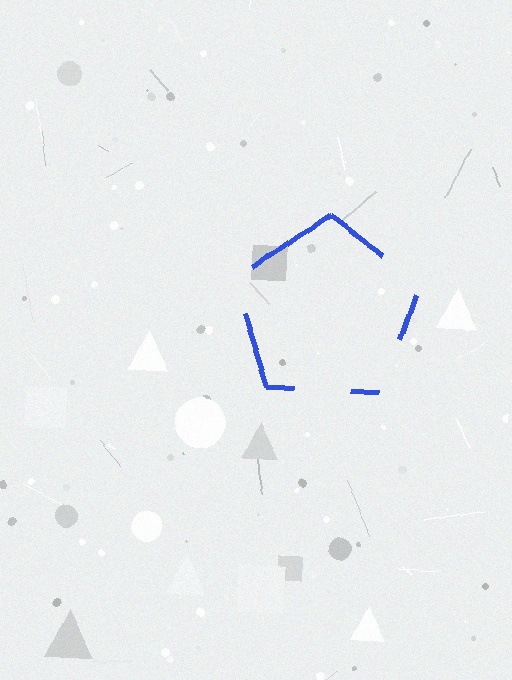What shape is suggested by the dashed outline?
The dashed outline suggests a pentagon.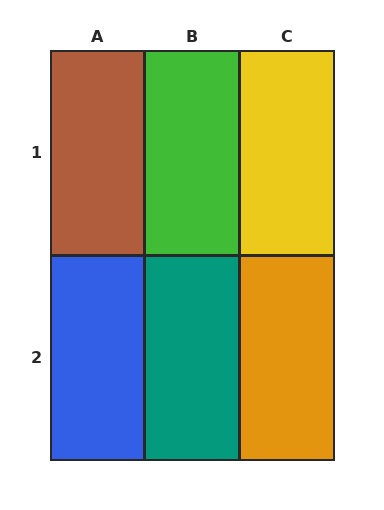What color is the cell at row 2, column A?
Blue.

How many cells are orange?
1 cell is orange.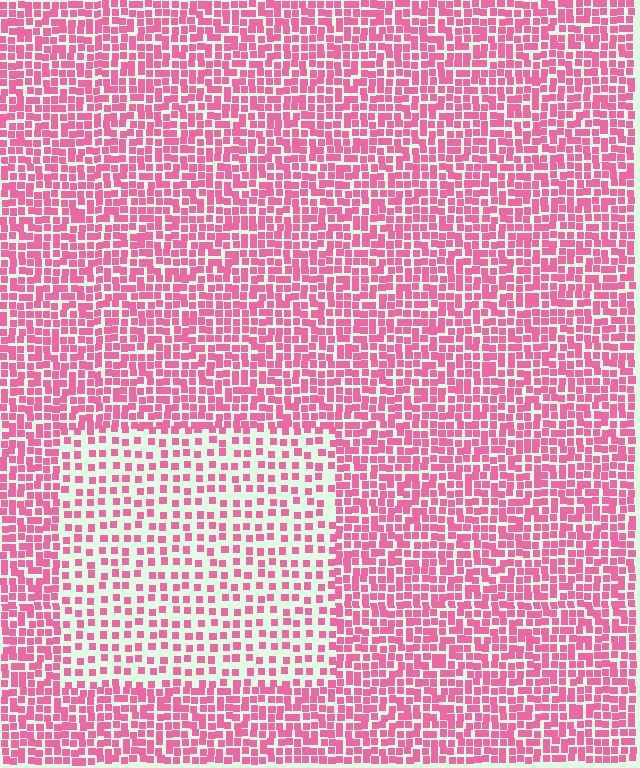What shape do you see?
I see a rectangle.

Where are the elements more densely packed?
The elements are more densely packed outside the rectangle boundary.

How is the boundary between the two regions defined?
The boundary is defined by a change in element density (approximately 2.0x ratio). All elements are the same color, size, and shape.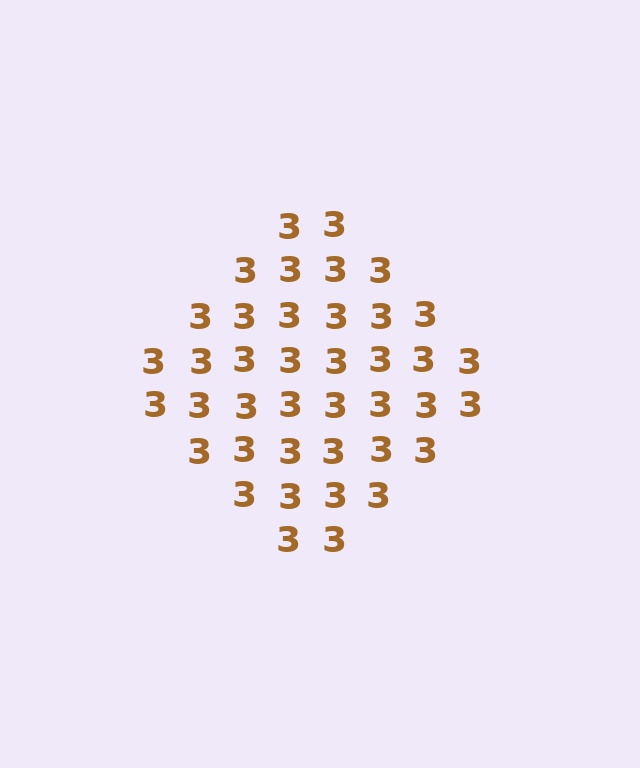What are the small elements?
The small elements are digit 3's.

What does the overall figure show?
The overall figure shows a diamond.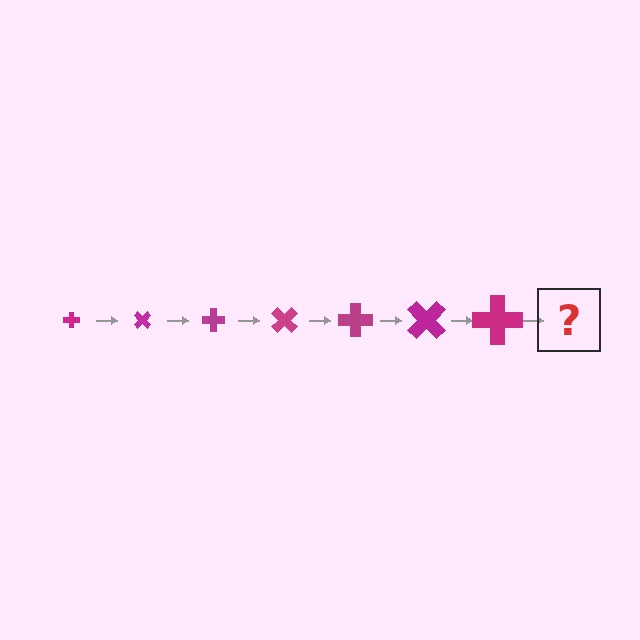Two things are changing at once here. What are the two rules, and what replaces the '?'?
The two rules are that the cross grows larger each step and it rotates 45 degrees each step. The '?' should be a cross, larger than the previous one and rotated 315 degrees from the start.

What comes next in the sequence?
The next element should be a cross, larger than the previous one and rotated 315 degrees from the start.